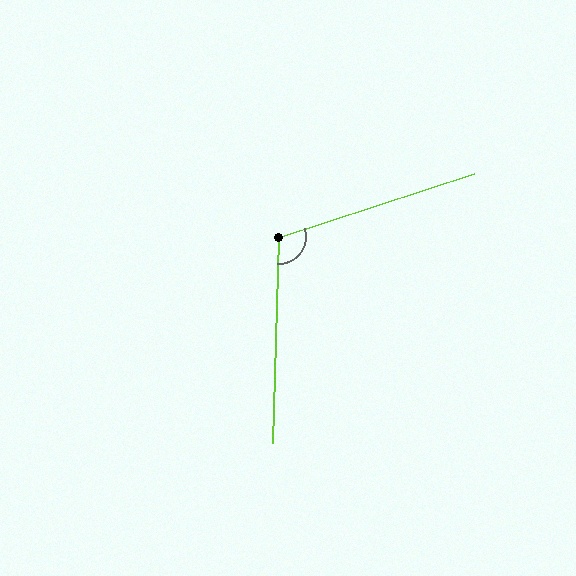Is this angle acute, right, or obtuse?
It is obtuse.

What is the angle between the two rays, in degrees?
Approximately 110 degrees.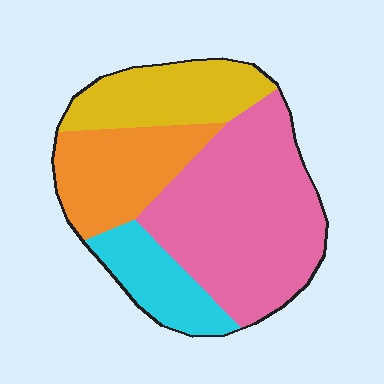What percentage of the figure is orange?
Orange covers roughly 20% of the figure.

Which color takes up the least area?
Cyan, at roughly 15%.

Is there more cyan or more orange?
Orange.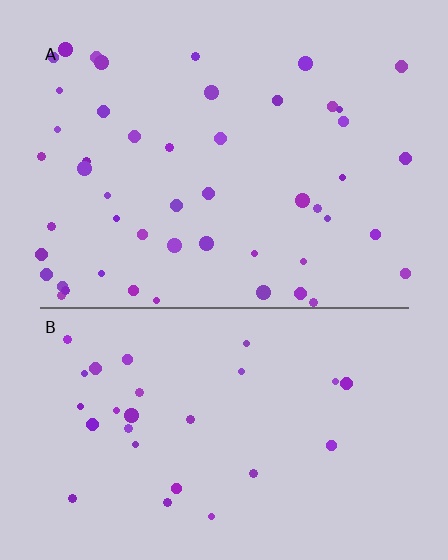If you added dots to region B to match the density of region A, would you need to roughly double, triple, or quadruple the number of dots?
Approximately double.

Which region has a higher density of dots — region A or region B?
A (the top).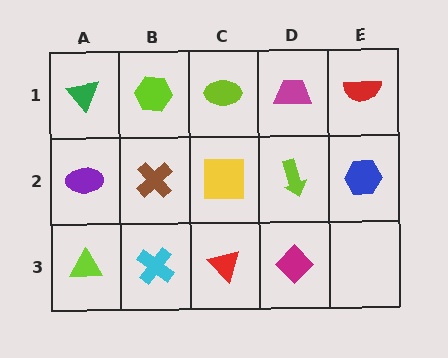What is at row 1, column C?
A lime ellipse.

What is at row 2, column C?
A yellow square.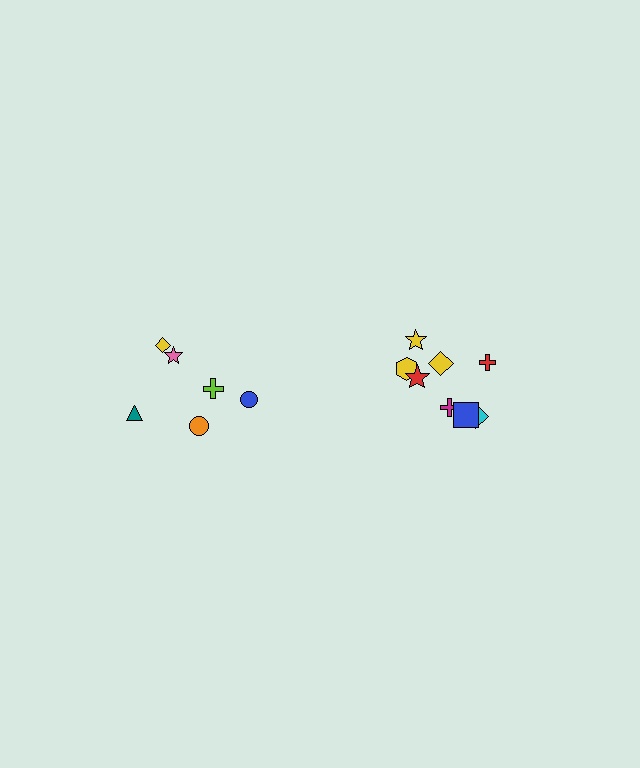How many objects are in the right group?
There are 8 objects.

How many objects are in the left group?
There are 6 objects.